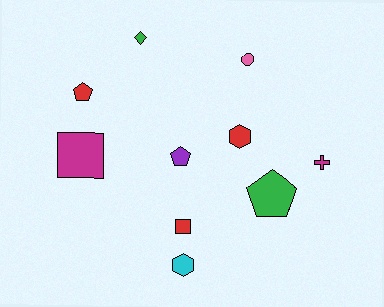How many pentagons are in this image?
There are 3 pentagons.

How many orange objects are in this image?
There are no orange objects.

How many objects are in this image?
There are 10 objects.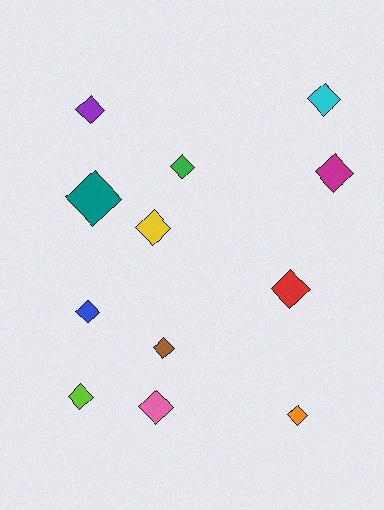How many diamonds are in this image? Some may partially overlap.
There are 12 diamonds.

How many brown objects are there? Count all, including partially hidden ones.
There is 1 brown object.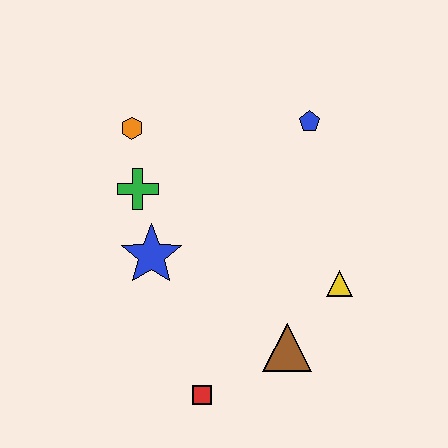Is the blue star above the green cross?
No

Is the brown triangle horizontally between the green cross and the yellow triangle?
Yes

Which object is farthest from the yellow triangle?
The orange hexagon is farthest from the yellow triangle.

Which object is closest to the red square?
The brown triangle is closest to the red square.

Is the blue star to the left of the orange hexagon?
No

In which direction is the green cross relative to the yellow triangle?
The green cross is to the left of the yellow triangle.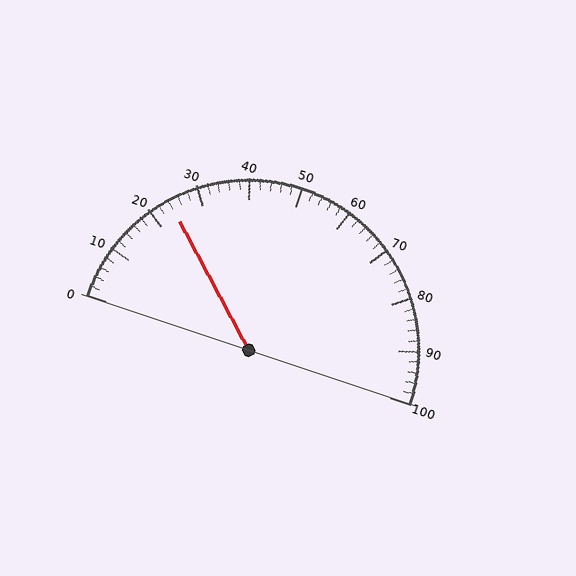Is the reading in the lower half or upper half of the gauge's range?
The reading is in the lower half of the range (0 to 100).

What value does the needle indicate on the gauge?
The needle indicates approximately 24.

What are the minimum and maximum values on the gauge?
The gauge ranges from 0 to 100.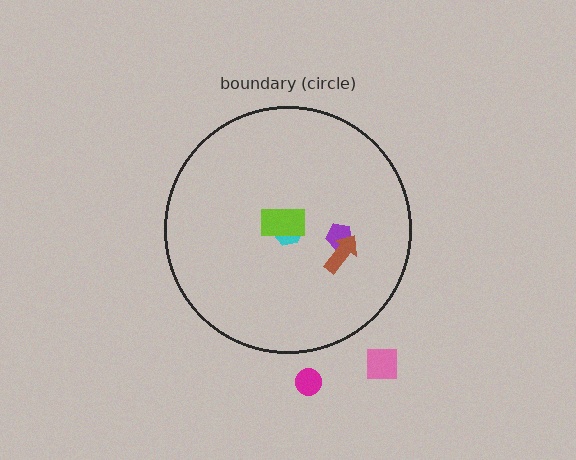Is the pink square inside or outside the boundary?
Outside.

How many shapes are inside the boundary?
4 inside, 2 outside.